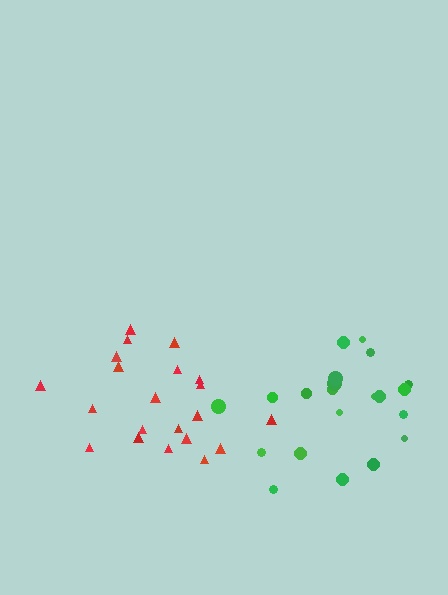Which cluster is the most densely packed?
Green.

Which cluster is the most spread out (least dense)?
Red.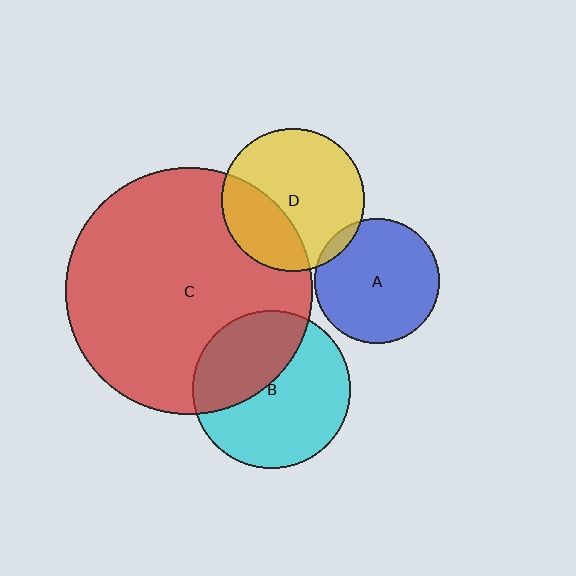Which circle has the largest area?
Circle C (red).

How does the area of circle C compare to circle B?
Approximately 2.4 times.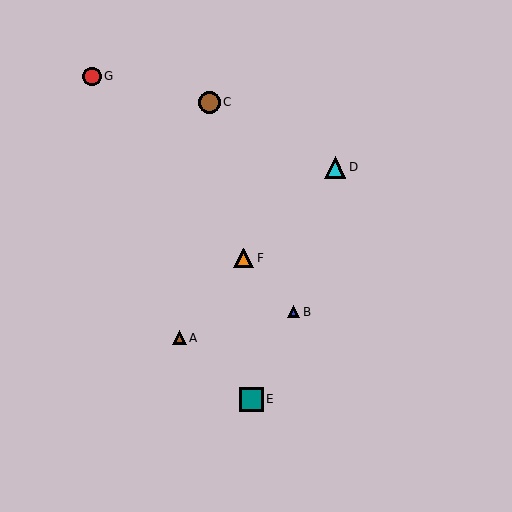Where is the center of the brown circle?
The center of the brown circle is at (209, 102).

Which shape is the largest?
The teal square (labeled E) is the largest.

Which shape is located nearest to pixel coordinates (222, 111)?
The brown circle (labeled C) at (209, 102) is nearest to that location.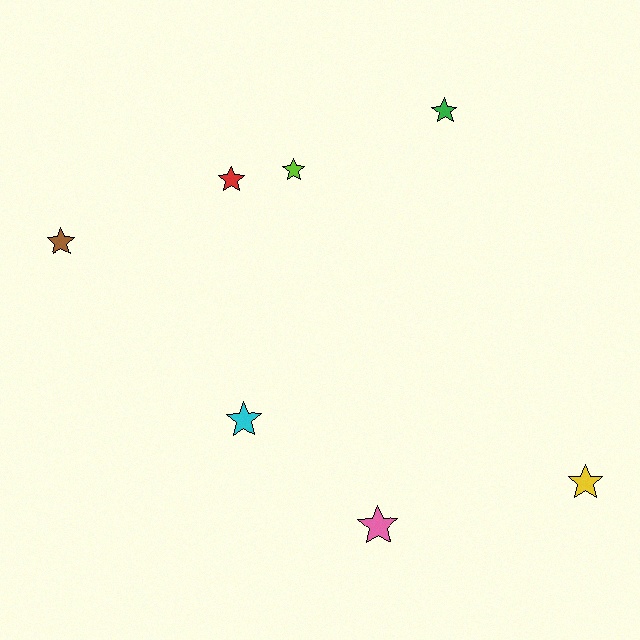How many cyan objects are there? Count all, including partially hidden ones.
There is 1 cyan object.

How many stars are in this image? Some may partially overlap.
There are 7 stars.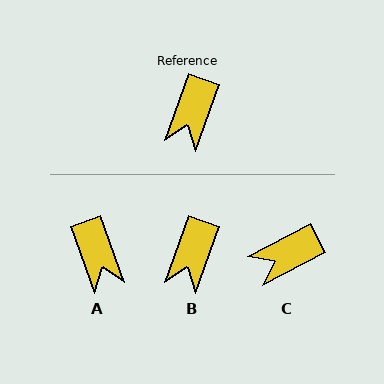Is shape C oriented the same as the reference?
No, it is off by about 42 degrees.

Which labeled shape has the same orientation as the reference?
B.